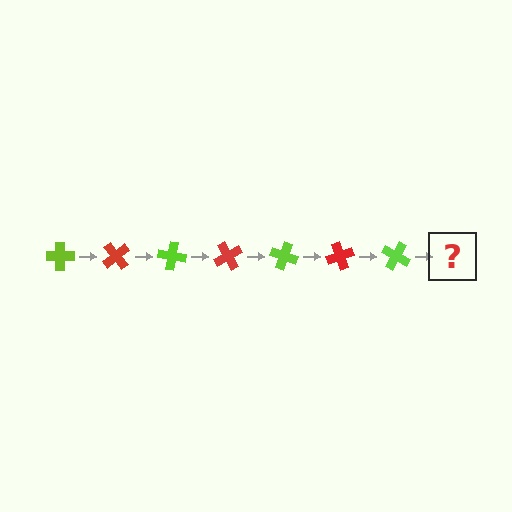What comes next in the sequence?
The next element should be a red cross, rotated 350 degrees from the start.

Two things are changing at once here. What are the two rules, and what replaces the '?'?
The two rules are that it rotates 50 degrees each step and the color cycles through lime and red. The '?' should be a red cross, rotated 350 degrees from the start.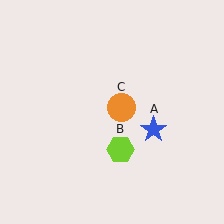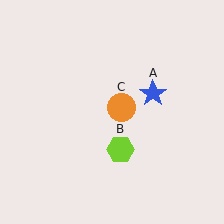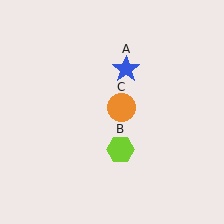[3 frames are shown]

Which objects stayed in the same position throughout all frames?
Lime hexagon (object B) and orange circle (object C) remained stationary.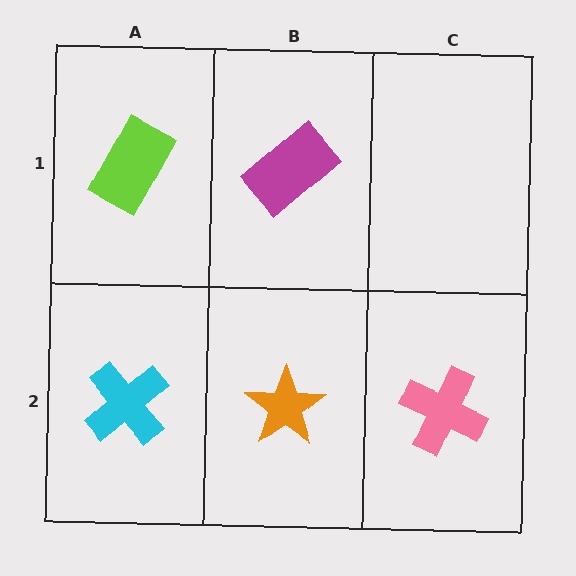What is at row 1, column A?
A lime rectangle.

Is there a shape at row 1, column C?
No, that cell is empty.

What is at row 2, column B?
An orange star.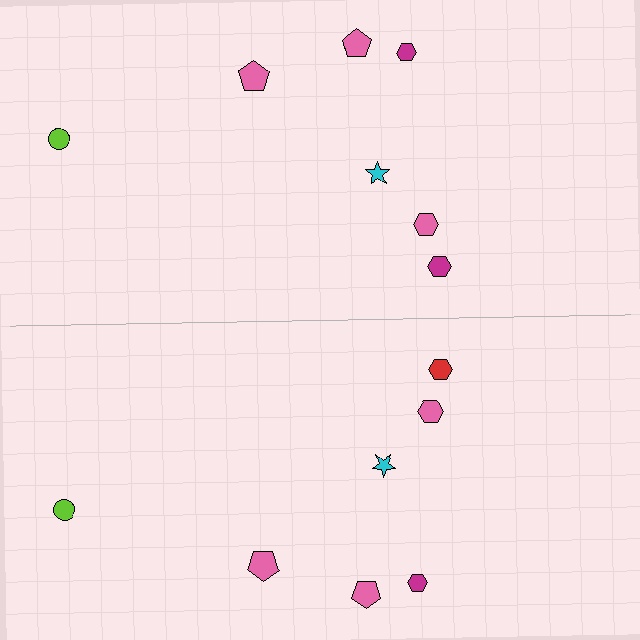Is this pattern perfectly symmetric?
No, the pattern is not perfectly symmetric. The red hexagon on the bottom side breaks the symmetry — its mirror counterpart is magenta.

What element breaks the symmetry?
The red hexagon on the bottom side breaks the symmetry — its mirror counterpart is magenta.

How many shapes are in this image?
There are 14 shapes in this image.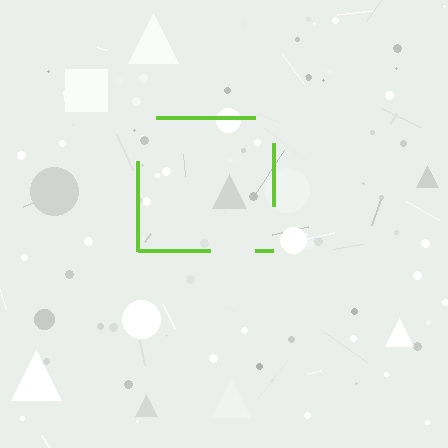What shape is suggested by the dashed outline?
The dashed outline suggests a square.